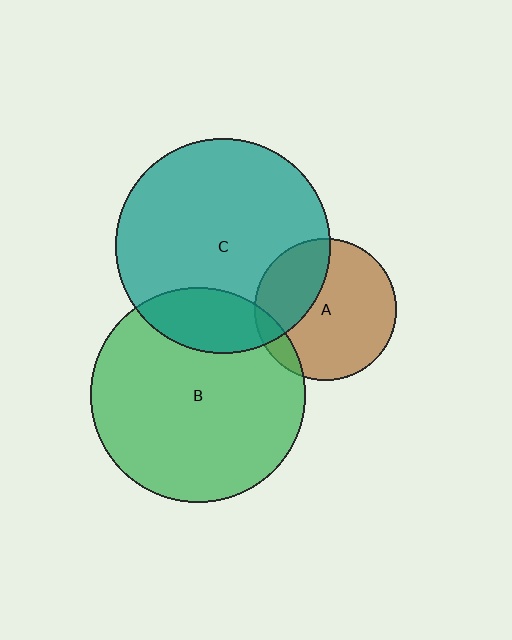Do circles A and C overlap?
Yes.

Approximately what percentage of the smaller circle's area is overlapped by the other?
Approximately 30%.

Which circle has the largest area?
Circle B (green).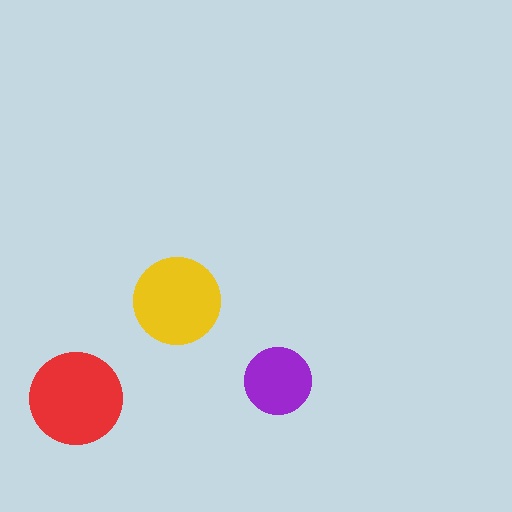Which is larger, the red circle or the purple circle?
The red one.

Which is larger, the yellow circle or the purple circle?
The yellow one.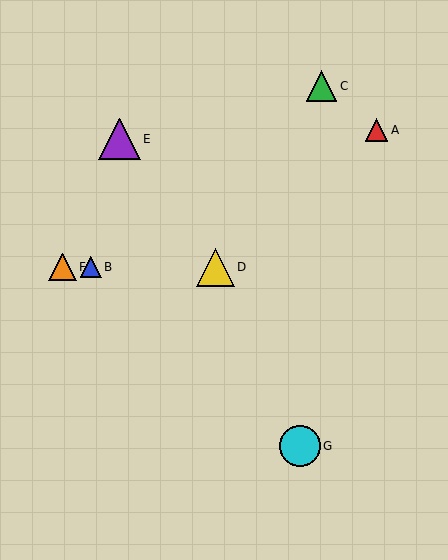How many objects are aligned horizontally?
3 objects (B, D, F) are aligned horizontally.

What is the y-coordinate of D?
Object D is at y≈267.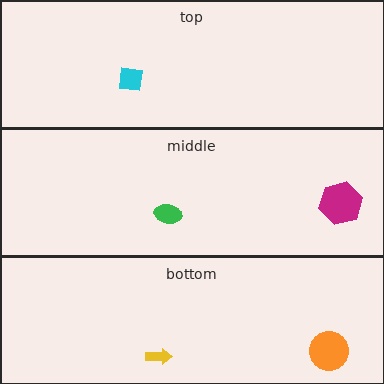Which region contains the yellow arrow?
The bottom region.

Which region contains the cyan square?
The top region.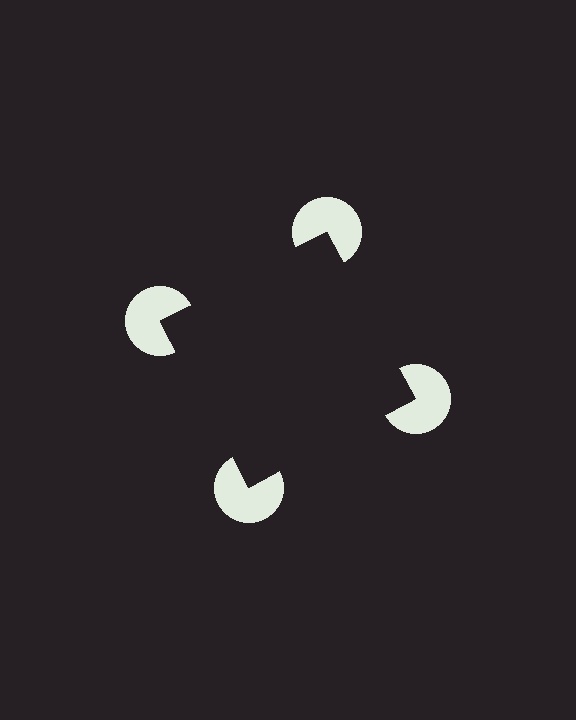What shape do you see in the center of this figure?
An illusory square — its edges are inferred from the aligned wedge cuts in the pac-man discs, not physically drawn.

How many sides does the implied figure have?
4 sides.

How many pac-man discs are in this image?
There are 4 — one at each vertex of the illusory square.